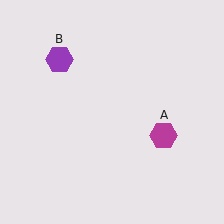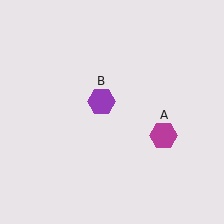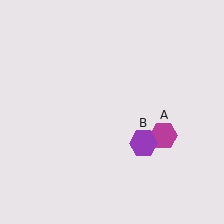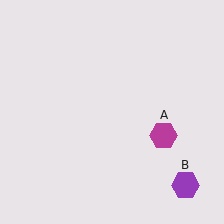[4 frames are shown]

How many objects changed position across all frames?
1 object changed position: purple hexagon (object B).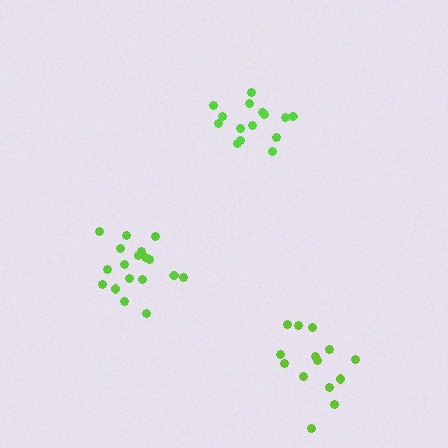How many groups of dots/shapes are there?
There are 3 groups.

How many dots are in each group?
Group 1: 18 dots, Group 2: 14 dots, Group 3: 15 dots (47 total).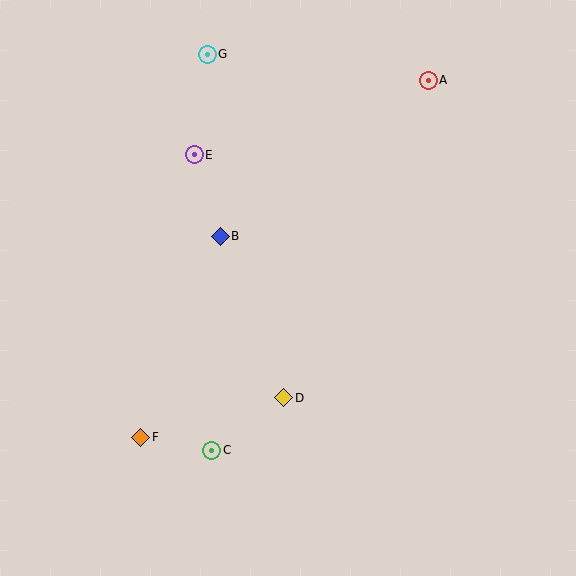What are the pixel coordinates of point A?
Point A is at (428, 80).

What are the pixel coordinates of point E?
Point E is at (194, 155).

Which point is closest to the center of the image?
Point B at (220, 236) is closest to the center.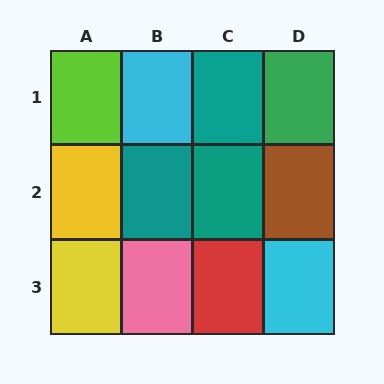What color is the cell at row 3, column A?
Yellow.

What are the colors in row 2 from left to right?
Yellow, teal, teal, brown.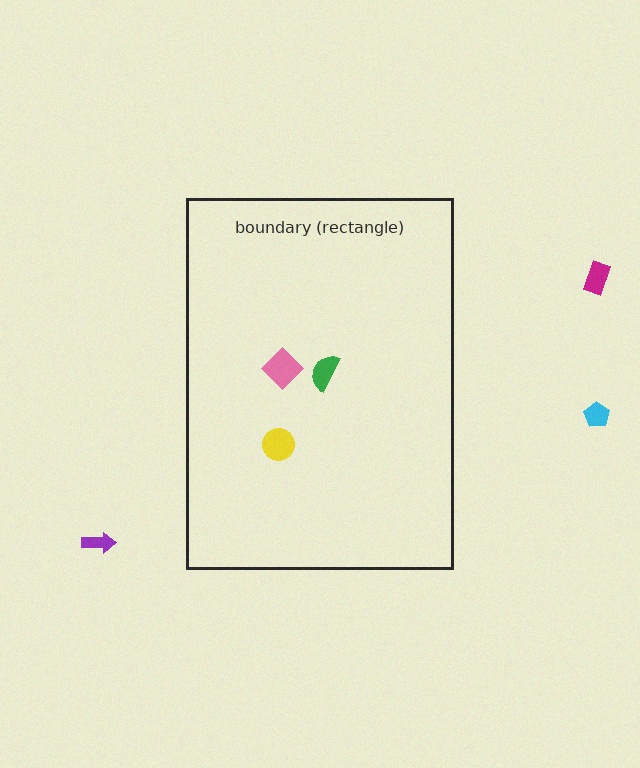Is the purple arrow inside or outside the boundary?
Outside.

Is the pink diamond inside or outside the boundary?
Inside.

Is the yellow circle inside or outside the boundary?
Inside.